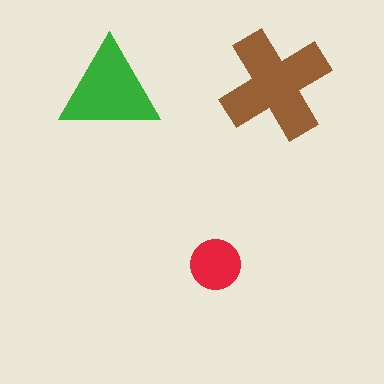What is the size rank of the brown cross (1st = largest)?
1st.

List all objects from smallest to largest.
The red circle, the green triangle, the brown cross.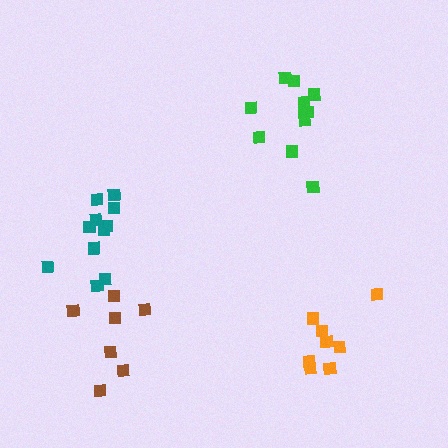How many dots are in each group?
Group 1: 7 dots, Group 2: 11 dots, Group 3: 11 dots, Group 4: 8 dots (37 total).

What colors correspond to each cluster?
The clusters are colored: brown, teal, green, orange.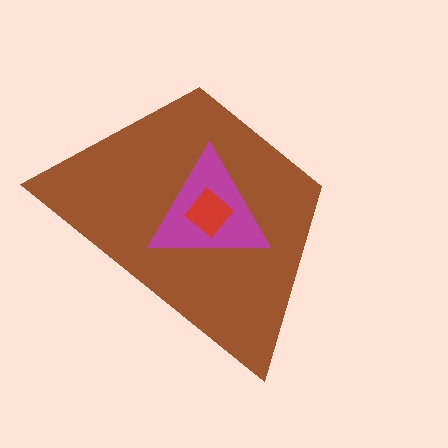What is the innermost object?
The red diamond.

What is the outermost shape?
The brown trapezoid.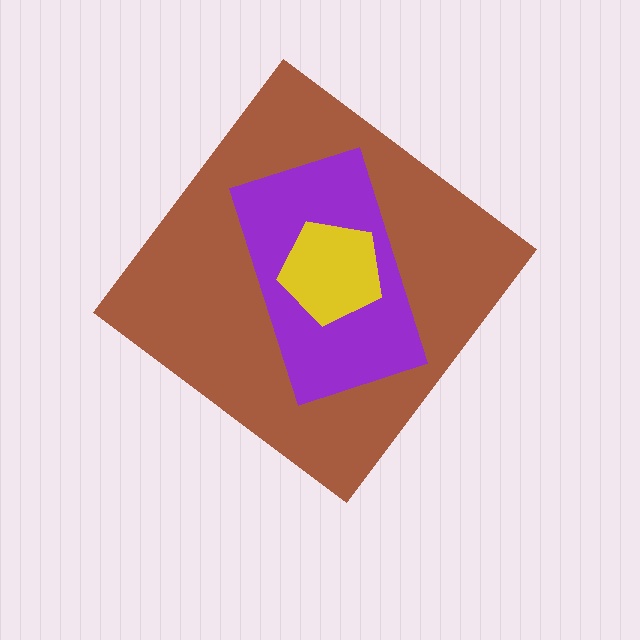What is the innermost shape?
The yellow pentagon.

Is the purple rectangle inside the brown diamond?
Yes.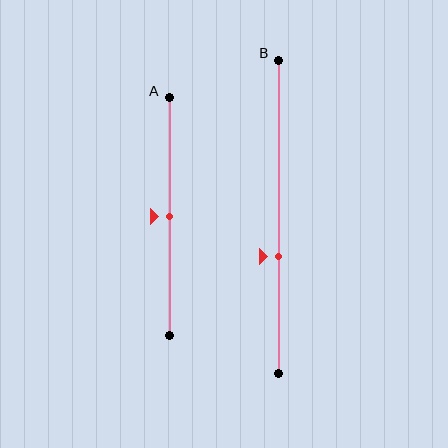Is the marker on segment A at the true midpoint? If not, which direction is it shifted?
Yes, the marker on segment A is at the true midpoint.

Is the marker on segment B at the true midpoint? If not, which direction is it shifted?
No, the marker on segment B is shifted downward by about 13% of the segment length.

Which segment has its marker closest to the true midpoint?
Segment A has its marker closest to the true midpoint.